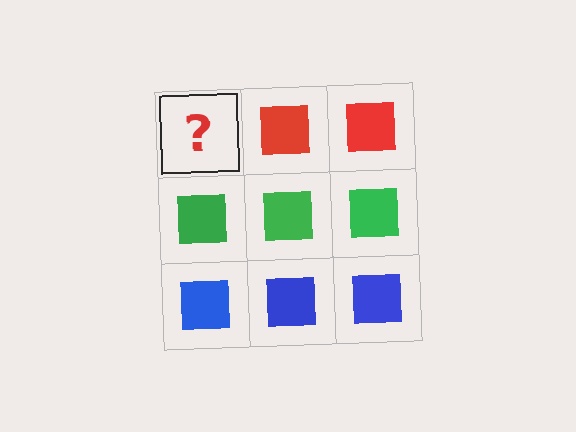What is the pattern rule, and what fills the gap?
The rule is that each row has a consistent color. The gap should be filled with a red square.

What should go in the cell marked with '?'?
The missing cell should contain a red square.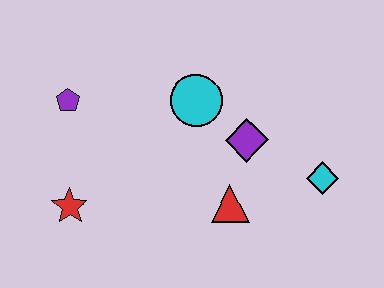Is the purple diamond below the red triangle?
No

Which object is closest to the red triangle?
The purple diamond is closest to the red triangle.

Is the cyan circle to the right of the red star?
Yes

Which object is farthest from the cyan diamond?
The purple pentagon is farthest from the cyan diamond.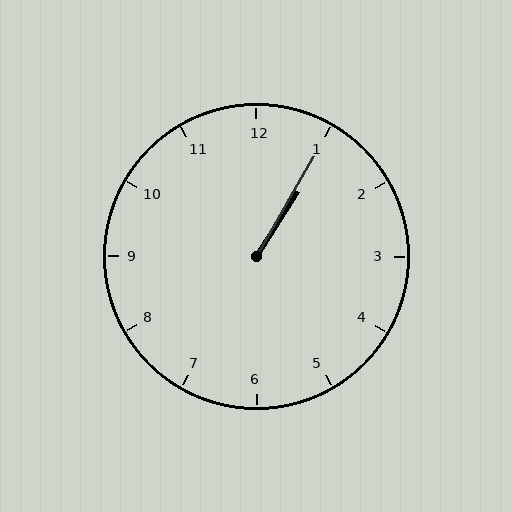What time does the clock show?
1:05.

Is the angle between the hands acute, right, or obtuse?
It is acute.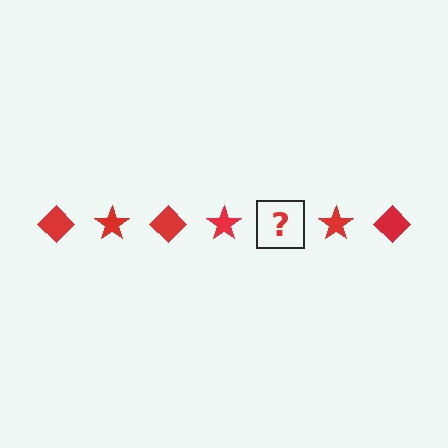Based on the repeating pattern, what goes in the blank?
The blank should be a red diamond.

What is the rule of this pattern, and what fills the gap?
The rule is that the pattern cycles through diamond, star shapes in red. The gap should be filled with a red diamond.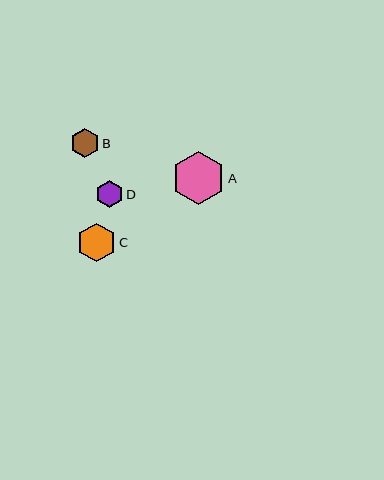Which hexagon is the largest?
Hexagon A is the largest with a size of approximately 53 pixels.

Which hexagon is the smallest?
Hexagon D is the smallest with a size of approximately 28 pixels.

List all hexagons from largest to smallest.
From largest to smallest: A, C, B, D.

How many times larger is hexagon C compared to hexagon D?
Hexagon C is approximately 1.4 times the size of hexagon D.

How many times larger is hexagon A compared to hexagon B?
Hexagon A is approximately 1.8 times the size of hexagon B.